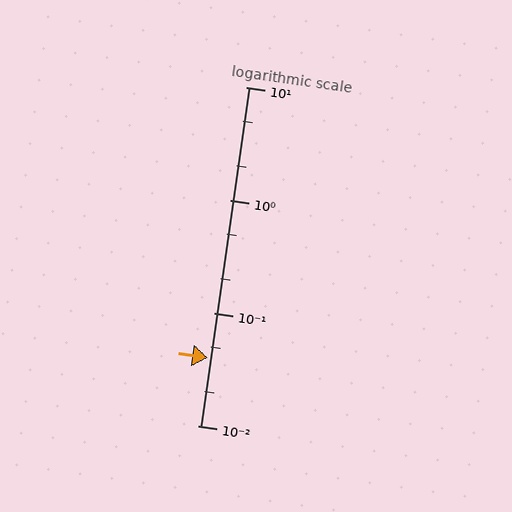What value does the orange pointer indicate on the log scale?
The pointer indicates approximately 0.04.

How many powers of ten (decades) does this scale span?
The scale spans 3 decades, from 0.01 to 10.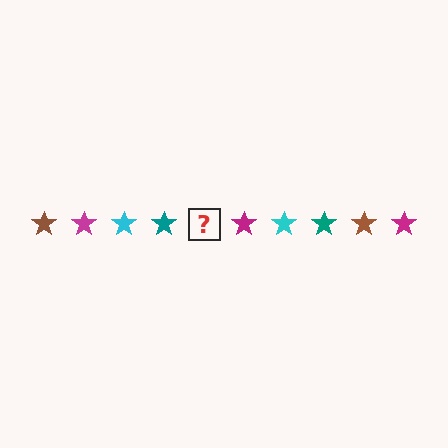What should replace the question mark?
The question mark should be replaced with a brown star.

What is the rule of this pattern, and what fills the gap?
The rule is that the pattern cycles through brown, magenta, cyan, teal stars. The gap should be filled with a brown star.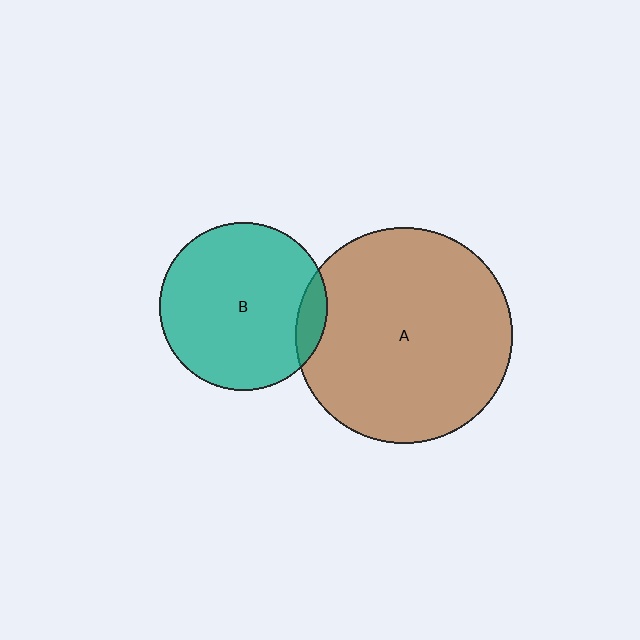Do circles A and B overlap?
Yes.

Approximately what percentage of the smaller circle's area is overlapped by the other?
Approximately 10%.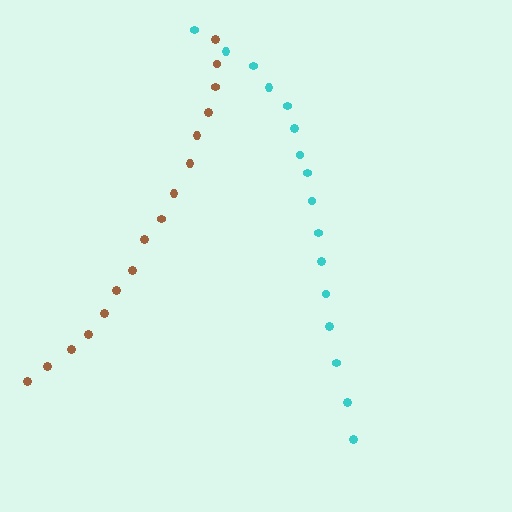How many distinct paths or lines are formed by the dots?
There are 2 distinct paths.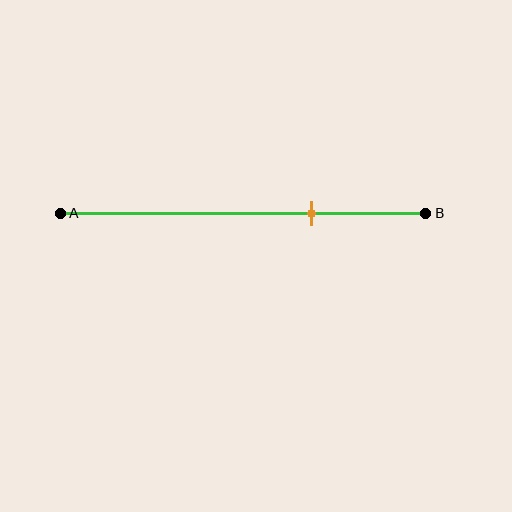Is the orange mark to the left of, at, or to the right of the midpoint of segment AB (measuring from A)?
The orange mark is to the right of the midpoint of segment AB.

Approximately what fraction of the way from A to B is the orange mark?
The orange mark is approximately 70% of the way from A to B.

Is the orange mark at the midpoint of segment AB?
No, the mark is at about 70% from A, not at the 50% midpoint.